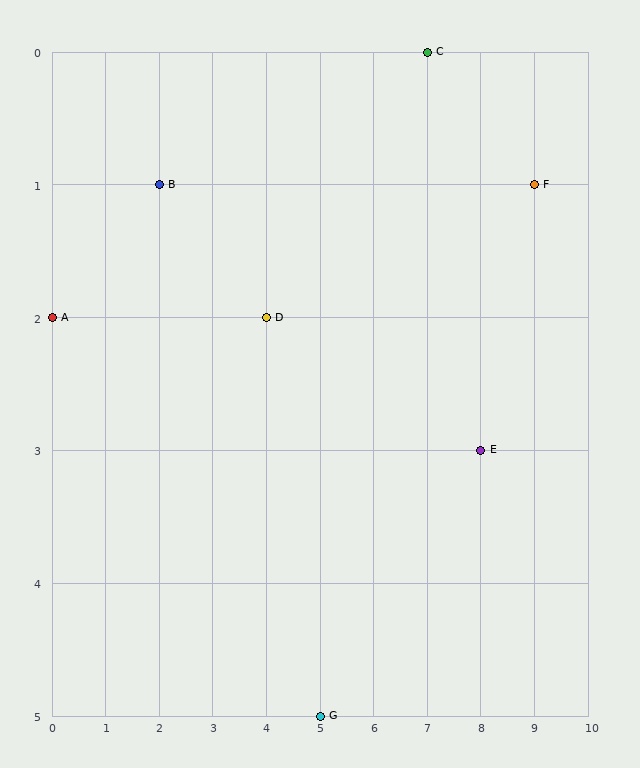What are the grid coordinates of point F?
Point F is at grid coordinates (9, 1).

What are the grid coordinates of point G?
Point G is at grid coordinates (5, 5).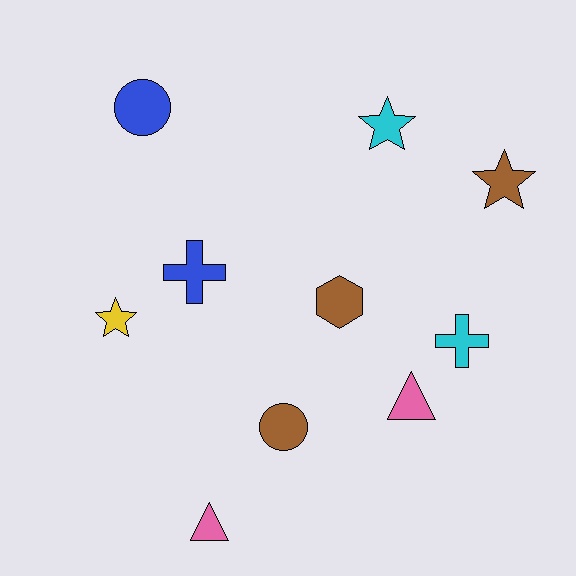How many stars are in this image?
There are 3 stars.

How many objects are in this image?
There are 10 objects.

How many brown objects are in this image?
There are 3 brown objects.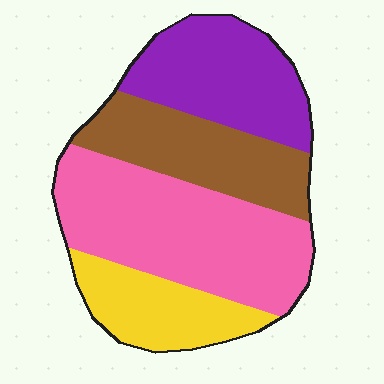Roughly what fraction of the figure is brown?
Brown covers roughly 20% of the figure.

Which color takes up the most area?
Pink, at roughly 40%.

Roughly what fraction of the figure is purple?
Purple takes up about one quarter (1/4) of the figure.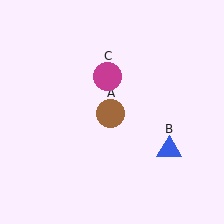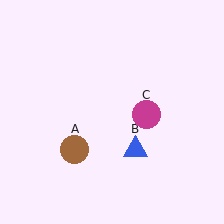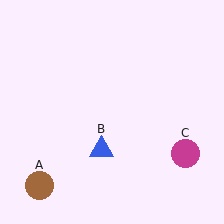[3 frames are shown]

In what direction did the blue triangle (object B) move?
The blue triangle (object B) moved left.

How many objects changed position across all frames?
3 objects changed position: brown circle (object A), blue triangle (object B), magenta circle (object C).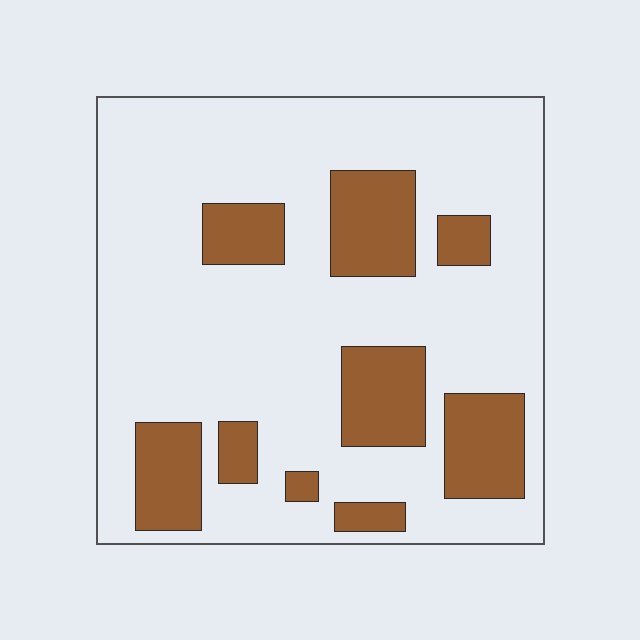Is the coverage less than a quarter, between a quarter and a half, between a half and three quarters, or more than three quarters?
Less than a quarter.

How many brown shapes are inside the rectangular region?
9.